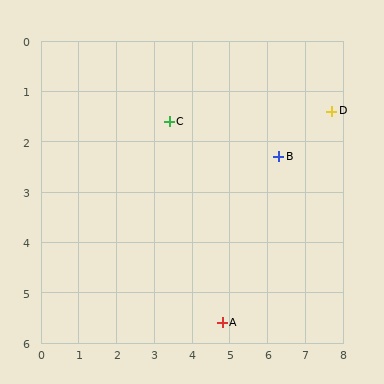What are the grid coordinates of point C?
Point C is at approximately (3.4, 1.6).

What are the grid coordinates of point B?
Point B is at approximately (6.3, 2.3).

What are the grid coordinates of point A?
Point A is at approximately (4.8, 5.6).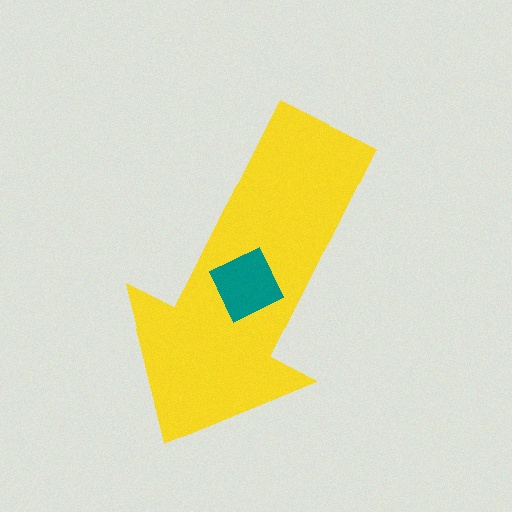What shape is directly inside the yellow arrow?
The teal square.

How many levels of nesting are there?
2.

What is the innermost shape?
The teal square.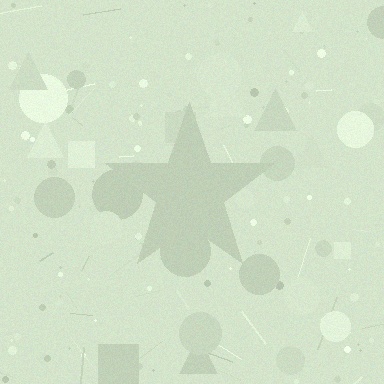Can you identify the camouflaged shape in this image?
The camouflaged shape is a star.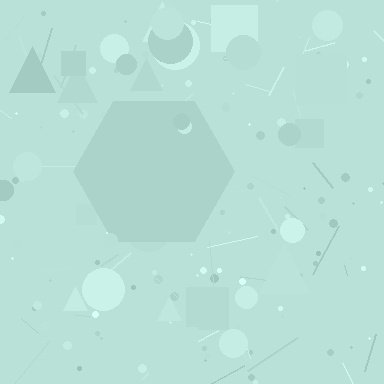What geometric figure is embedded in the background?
A hexagon is embedded in the background.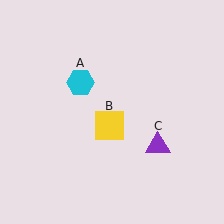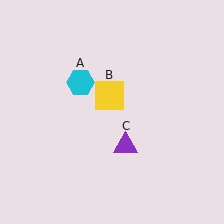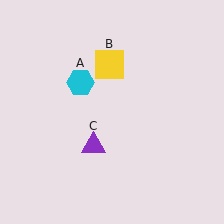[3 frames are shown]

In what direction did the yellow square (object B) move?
The yellow square (object B) moved up.